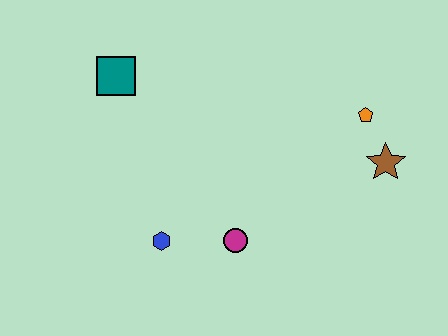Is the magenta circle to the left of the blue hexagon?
No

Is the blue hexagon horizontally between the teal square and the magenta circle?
Yes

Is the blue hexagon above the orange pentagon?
No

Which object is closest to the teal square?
The blue hexagon is closest to the teal square.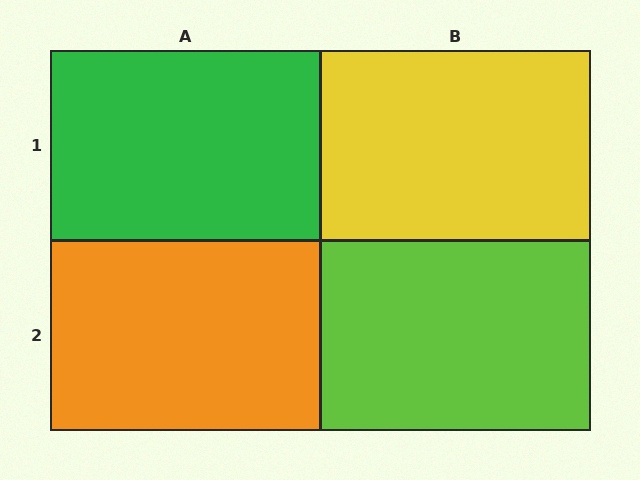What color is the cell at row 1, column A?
Green.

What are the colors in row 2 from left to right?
Orange, lime.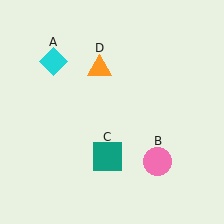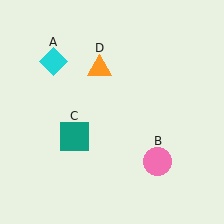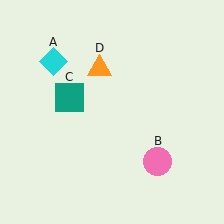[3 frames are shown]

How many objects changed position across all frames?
1 object changed position: teal square (object C).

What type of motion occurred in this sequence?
The teal square (object C) rotated clockwise around the center of the scene.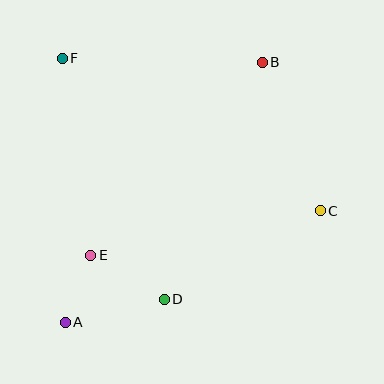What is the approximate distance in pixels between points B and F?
The distance between B and F is approximately 200 pixels.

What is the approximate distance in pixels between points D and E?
The distance between D and E is approximately 86 pixels.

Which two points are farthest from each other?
Points A and B are farthest from each other.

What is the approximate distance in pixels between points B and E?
The distance between B and E is approximately 258 pixels.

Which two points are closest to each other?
Points A and E are closest to each other.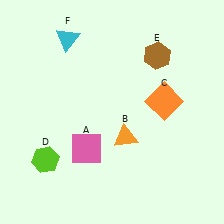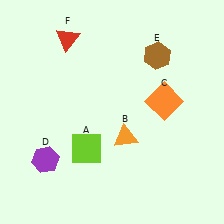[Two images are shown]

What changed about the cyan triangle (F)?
In Image 1, F is cyan. In Image 2, it changed to red.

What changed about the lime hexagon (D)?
In Image 1, D is lime. In Image 2, it changed to purple.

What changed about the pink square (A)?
In Image 1, A is pink. In Image 2, it changed to lime.